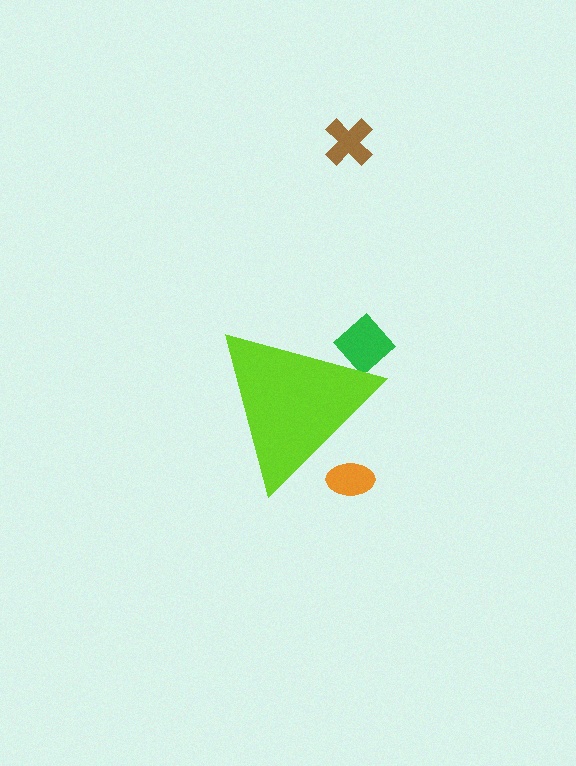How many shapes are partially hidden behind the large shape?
2 shapes are partially hidden.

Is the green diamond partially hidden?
Yes, the green diamond is partially hidden behind the lime triangle.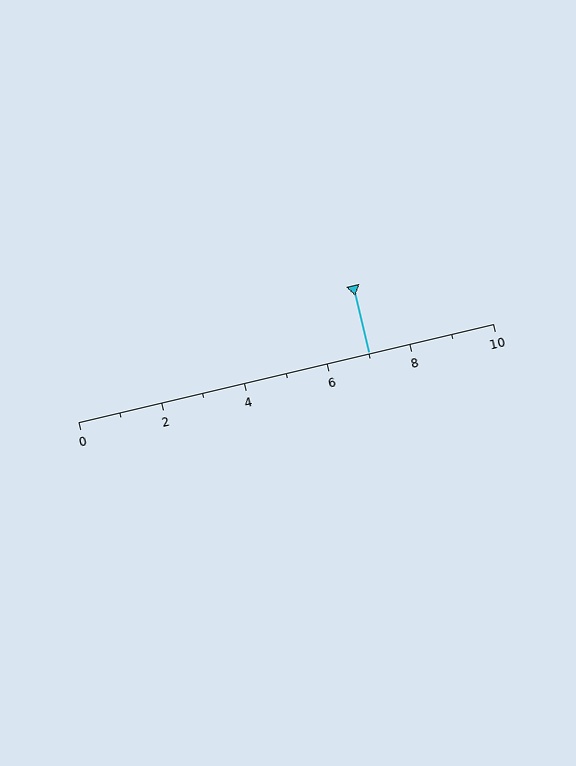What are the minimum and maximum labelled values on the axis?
The axis runs from 0 to 10.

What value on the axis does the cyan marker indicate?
The marker indicates approximately 7.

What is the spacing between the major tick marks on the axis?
The major ticks are spaced 2 apart.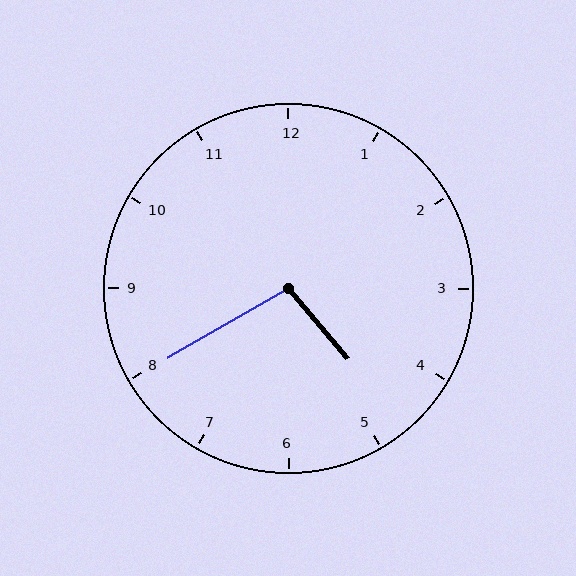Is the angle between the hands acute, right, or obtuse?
It is obtuse.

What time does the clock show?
4:40.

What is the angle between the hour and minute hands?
Approximately 100 degrees.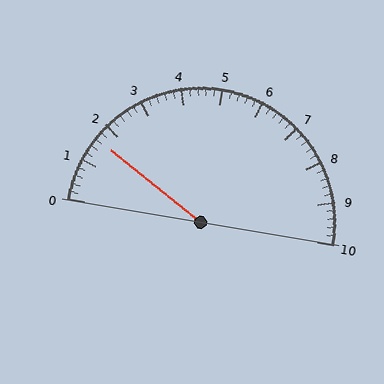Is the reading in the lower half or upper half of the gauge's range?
The reading is in the lower half of the range (0 to 10).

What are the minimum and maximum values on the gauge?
The gauge ranges from 0 to 10.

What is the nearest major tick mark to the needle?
The nearest major tick mark is 2.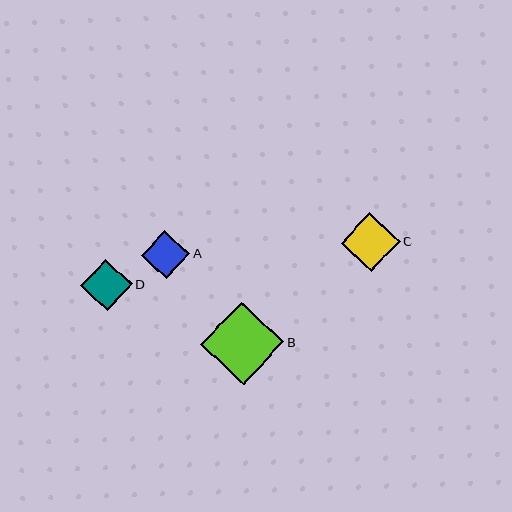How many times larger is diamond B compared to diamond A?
Diamond B is approximately 1.7 times the size of diamond A.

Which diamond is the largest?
Diamond B is the largest with a size of approximately 83 pixels.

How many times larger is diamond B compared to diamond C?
Diamond B is approximately 1.4 times the size of diamond C.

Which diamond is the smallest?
Diamond A is the smallest with a size of approximately 48 pixels.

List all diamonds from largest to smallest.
From largest to smallest: B, C, D, A.